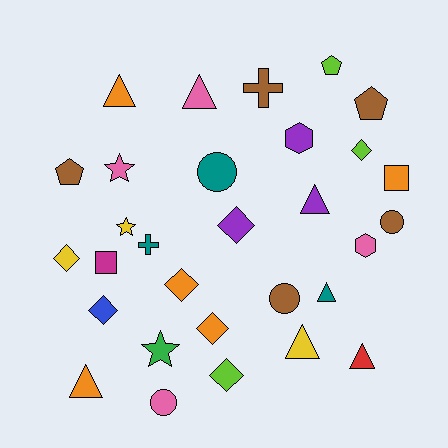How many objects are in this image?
There are 30 objects.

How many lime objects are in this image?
There are 3 lime objects.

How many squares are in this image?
There are 2 squares.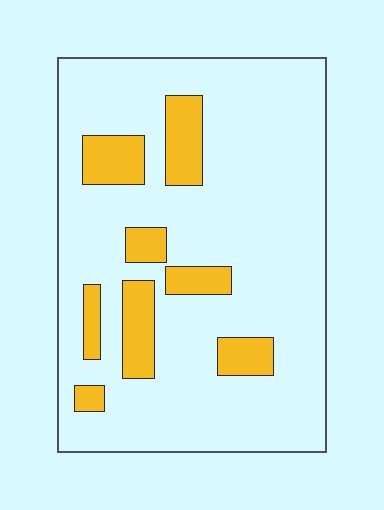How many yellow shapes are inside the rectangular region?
8.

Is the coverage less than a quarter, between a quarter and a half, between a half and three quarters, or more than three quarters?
Less than a quarter.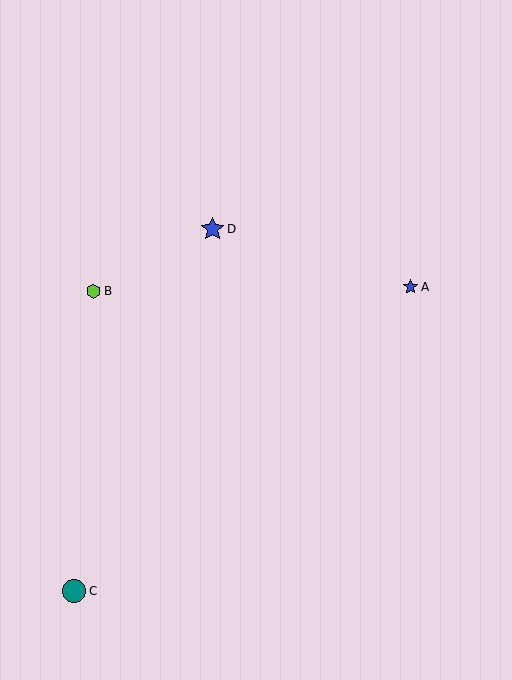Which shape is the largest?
The teal circle (labeled C) is the largest.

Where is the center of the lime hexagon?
The center of the lime hexagon is at (94, 291).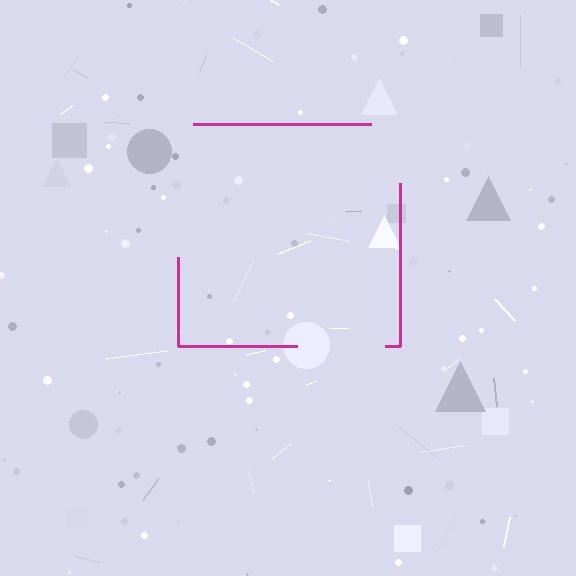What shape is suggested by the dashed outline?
The dashed outline suggests a square.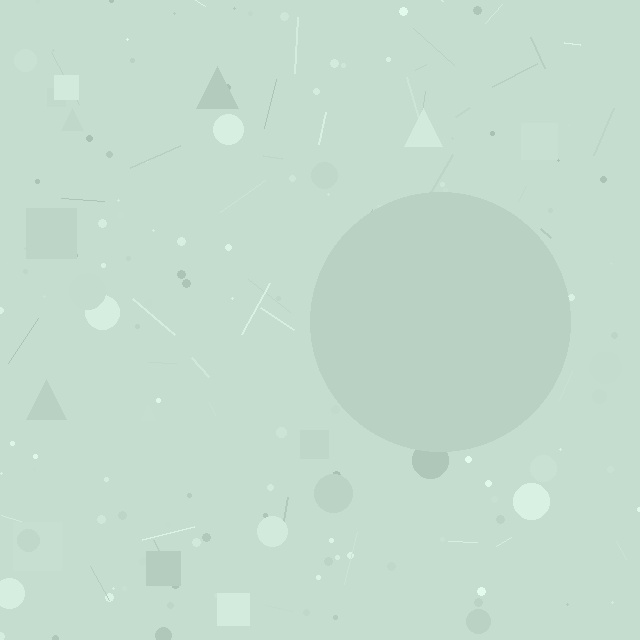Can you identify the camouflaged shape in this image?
The camouflaged shape is a circle.